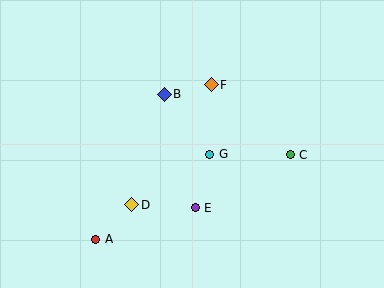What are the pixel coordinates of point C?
Point C is at (290, 155).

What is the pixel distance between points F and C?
The distance between F and C is 106 pixels.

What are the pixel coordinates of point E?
Point E is at (195, 208).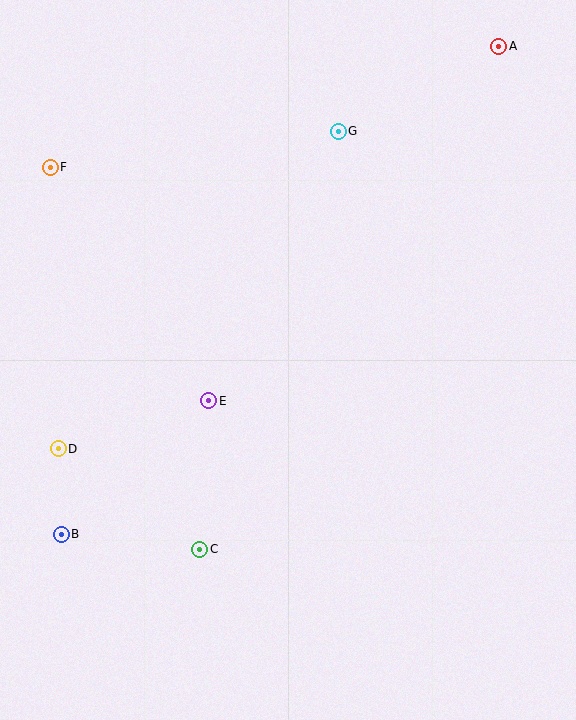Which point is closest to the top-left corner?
Point F is closest to the top-left corner.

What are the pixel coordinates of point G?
Point G is at (338, 131).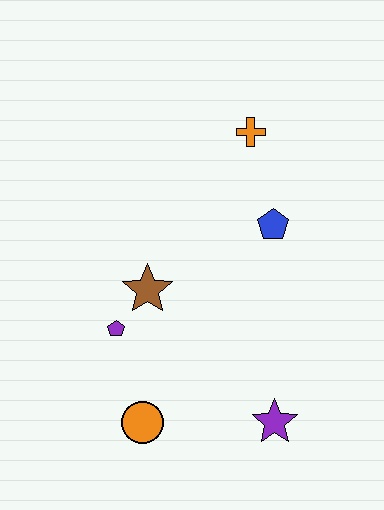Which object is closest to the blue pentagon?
The orange cross is closest to the blue pentagon.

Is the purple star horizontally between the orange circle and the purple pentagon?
No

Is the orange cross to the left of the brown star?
No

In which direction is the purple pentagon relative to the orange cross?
The purple pentagon is below the orange cross.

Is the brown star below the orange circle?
No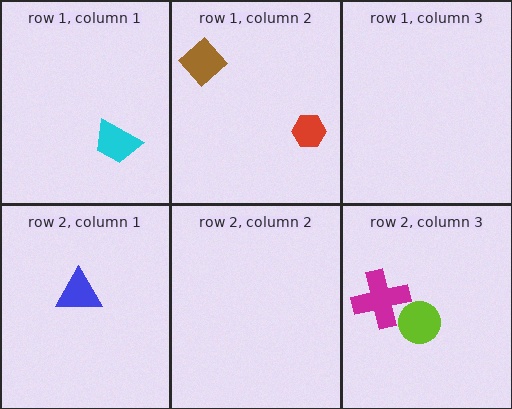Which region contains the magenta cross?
The row 2, column 3 region.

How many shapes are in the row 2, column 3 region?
2.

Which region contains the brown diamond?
The row 1, column 2 region.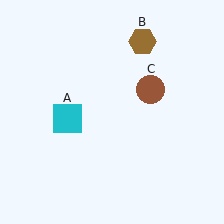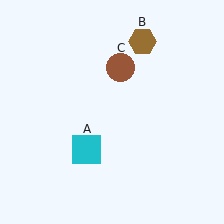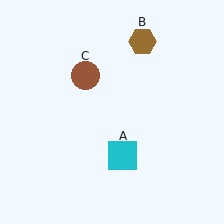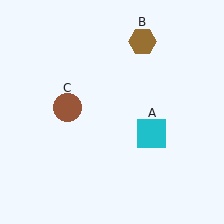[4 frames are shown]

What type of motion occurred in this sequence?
The cyan square (object A), brown circle (object C) rotated counterclockwise around the center of the scene.